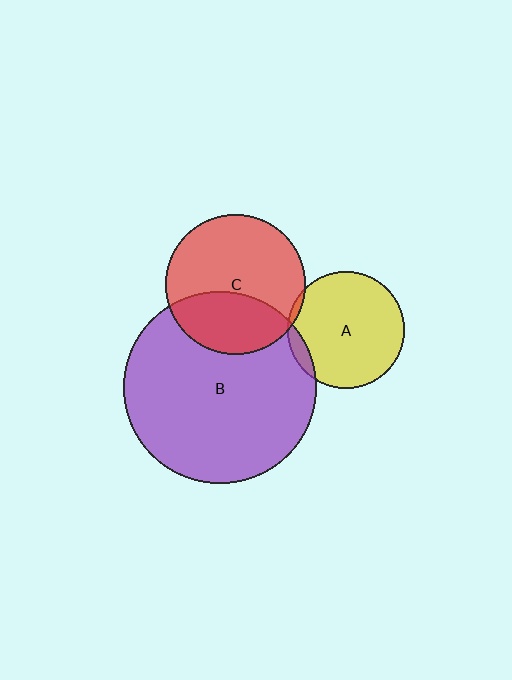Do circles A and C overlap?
Yes.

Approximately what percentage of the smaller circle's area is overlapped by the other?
Approximately 5%.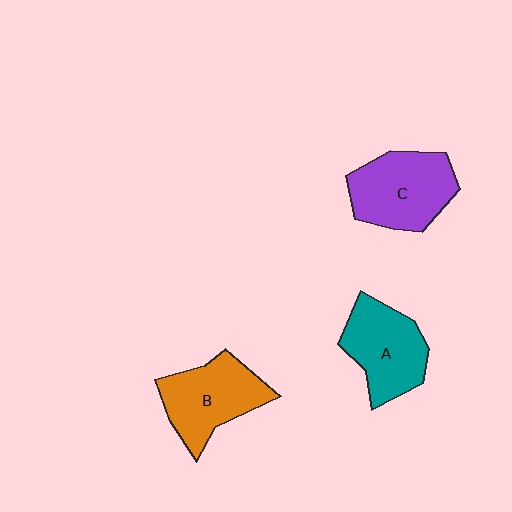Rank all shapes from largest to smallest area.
From largest to smallest: C (purple), B (orange), A (teal).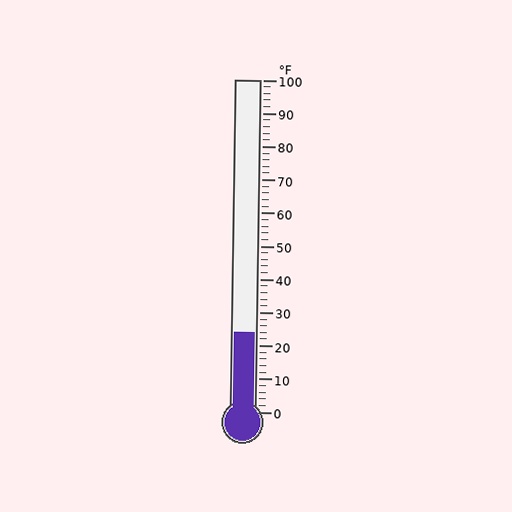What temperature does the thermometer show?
The thermometer shows approximately 24°F.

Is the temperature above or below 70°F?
The temperature is below 70°F.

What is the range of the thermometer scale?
The thermometer scale ranges from 0°F to 100°F.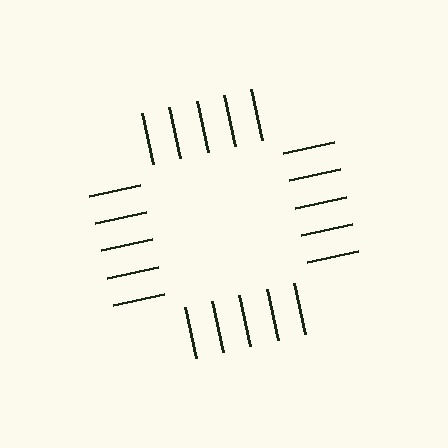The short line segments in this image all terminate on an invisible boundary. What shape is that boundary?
An illusory square — the line segments terminate on its edges but no continuous stroke is drawn.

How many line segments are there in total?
20 — 5 along each of the 4 edges.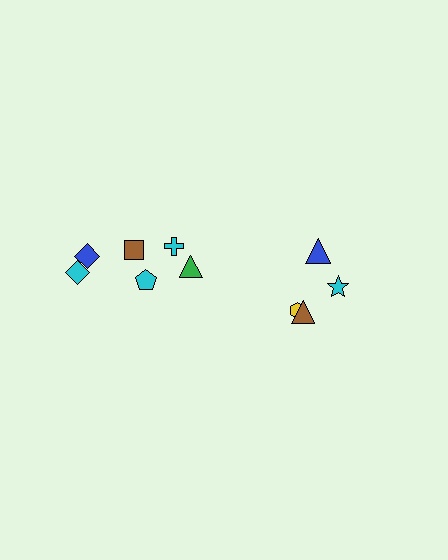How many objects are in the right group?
There are 4 objects.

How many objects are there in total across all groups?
There are 10 objects.